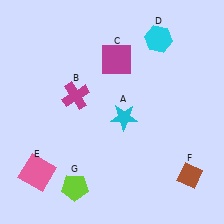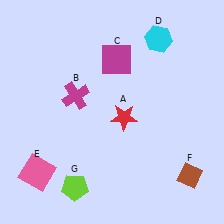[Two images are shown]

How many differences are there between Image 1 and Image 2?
There is 1 difference between the two images.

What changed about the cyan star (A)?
In Image 1, A is cyan. In Image 2, it changed to red.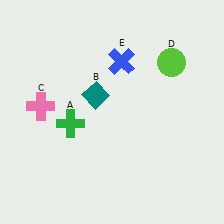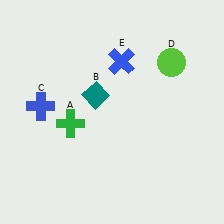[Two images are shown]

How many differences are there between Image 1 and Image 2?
There is 1 difference between the two images.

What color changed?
The cross (C) changed from pink in Image 1 to blue in Image 2.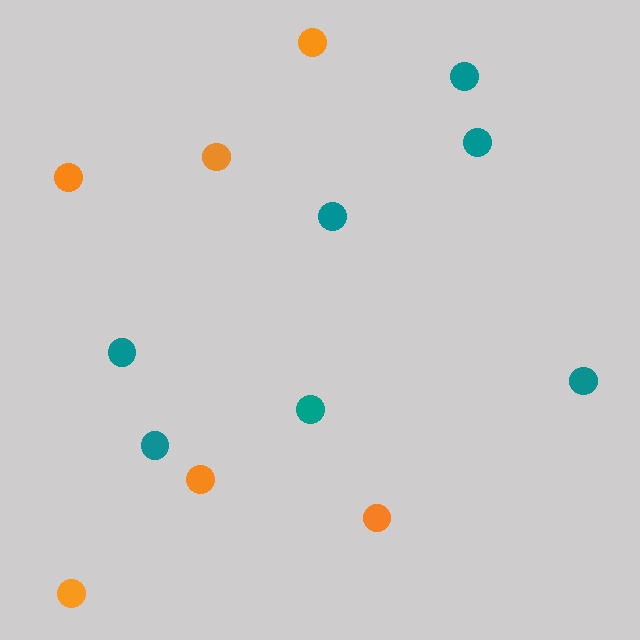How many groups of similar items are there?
There are 2 groups: one group of teal circles (7) and one group of orange circles (6).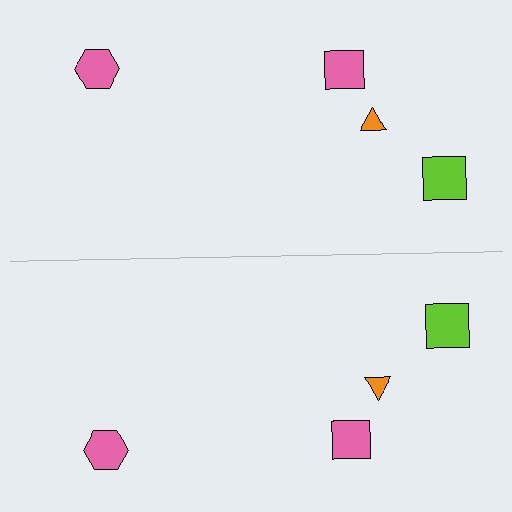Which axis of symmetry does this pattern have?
The pattern has a horizontal axis of symmetry running through the center of the image.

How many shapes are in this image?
There are 8 shapes in this image.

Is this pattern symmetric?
Yes, this pattern has bilateral (reflection) symmetry.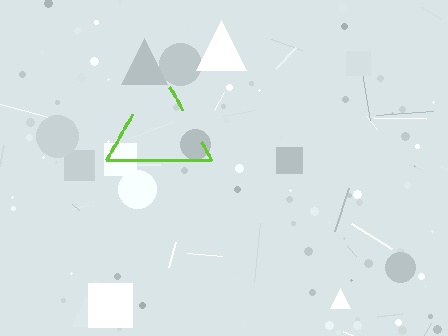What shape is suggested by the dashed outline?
The dashed outline suggests a triangle.